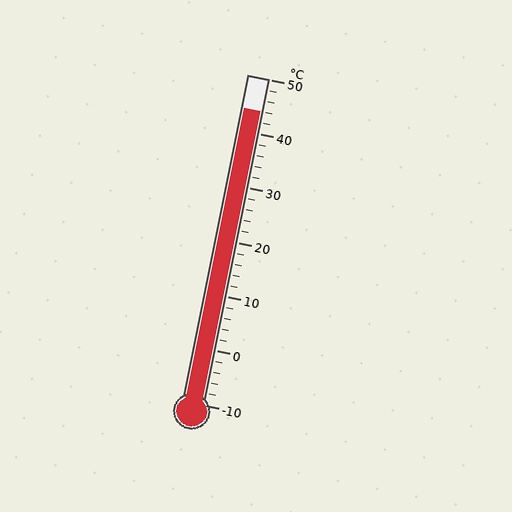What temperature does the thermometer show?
The thermometer shows approximately 44°C.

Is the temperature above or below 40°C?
The temperature is above 40°C.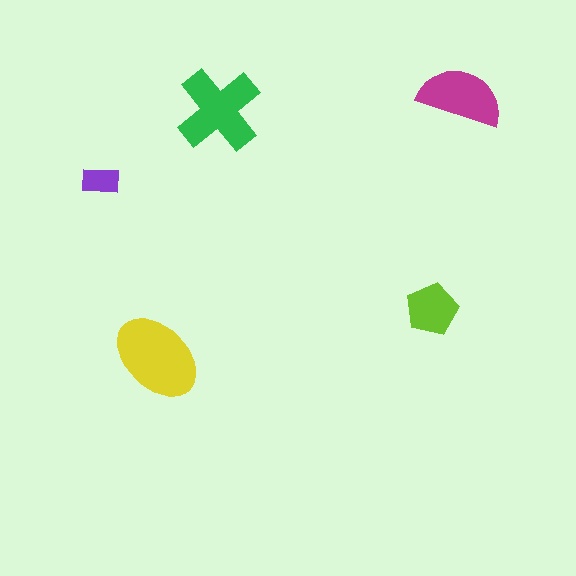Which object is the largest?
The yellow ellipse.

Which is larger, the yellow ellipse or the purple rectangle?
The yellow ellipse.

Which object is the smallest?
The purple rectangle.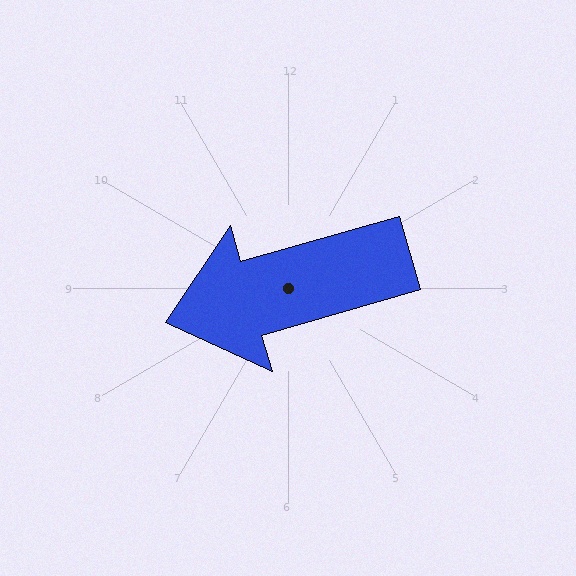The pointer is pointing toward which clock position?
Roughly 8 o'clock.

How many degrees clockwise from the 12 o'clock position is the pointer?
Approximately 254 degrees.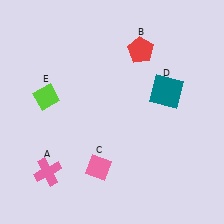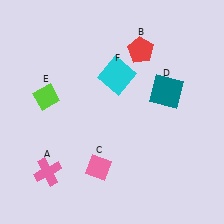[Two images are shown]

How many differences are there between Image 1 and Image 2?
There is 1 difference between the two images.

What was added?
A cyan square (F) was added in Image 2.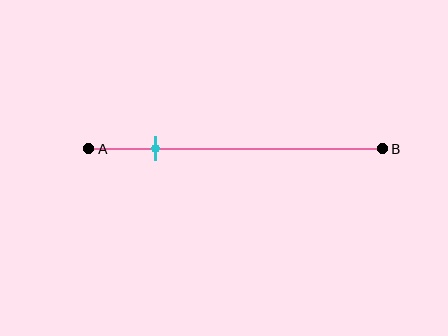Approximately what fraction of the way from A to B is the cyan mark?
The cyan mark is approximately 25% of the way from A to B.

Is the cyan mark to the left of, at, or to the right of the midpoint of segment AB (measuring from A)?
The cyan mark is to the left of the midpoint of segment AB.